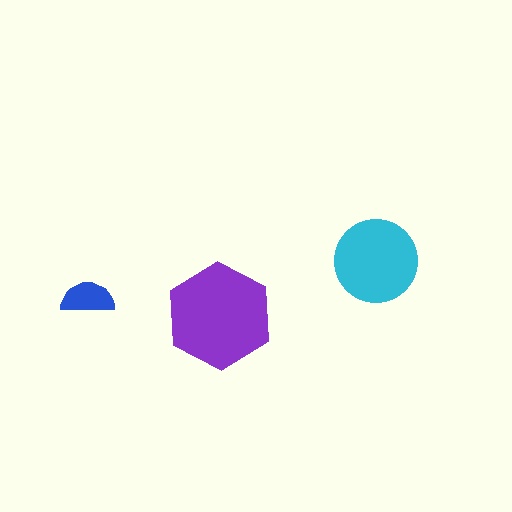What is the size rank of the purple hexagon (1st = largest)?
1st.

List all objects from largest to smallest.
The purple hexagon, the cyan circle, the blue semicircle.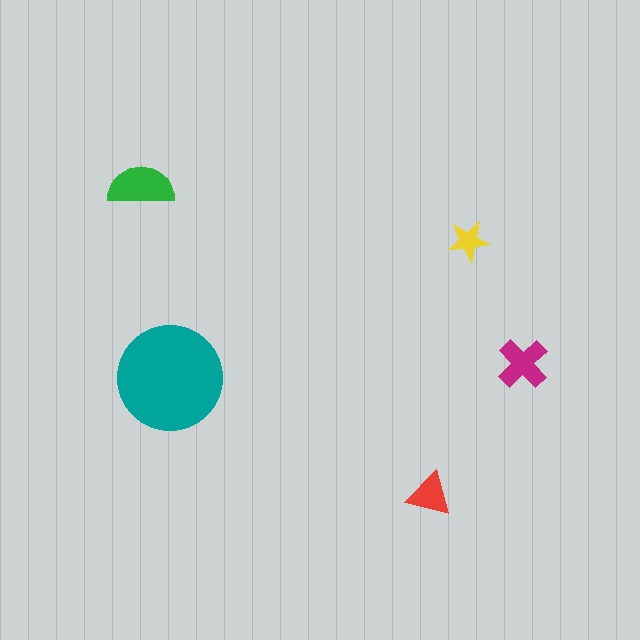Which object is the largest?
The teal circle.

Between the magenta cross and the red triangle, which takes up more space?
The magenta cross.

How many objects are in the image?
There are 5 objects in the image.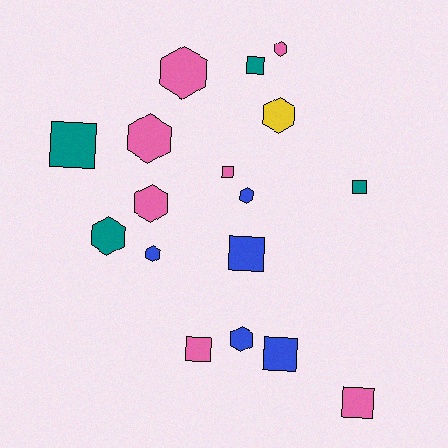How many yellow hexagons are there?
There is 1 yellow hexagon.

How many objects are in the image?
There are 17 objects.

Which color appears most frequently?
Pink, with 7 objects.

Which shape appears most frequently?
Hexagon, with 9 objects.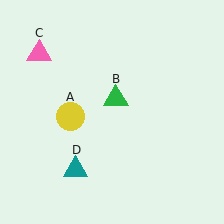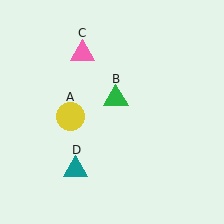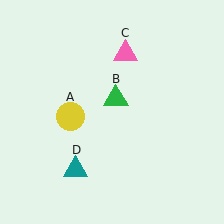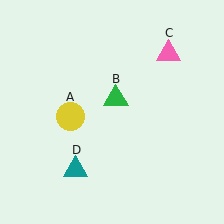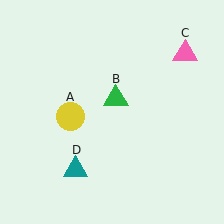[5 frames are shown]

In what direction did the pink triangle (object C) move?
The pink triangle (object C) moved right.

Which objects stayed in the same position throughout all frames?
Yellow circle (object A) and green triangle (object B) and teal triangle (object D) remained stationary.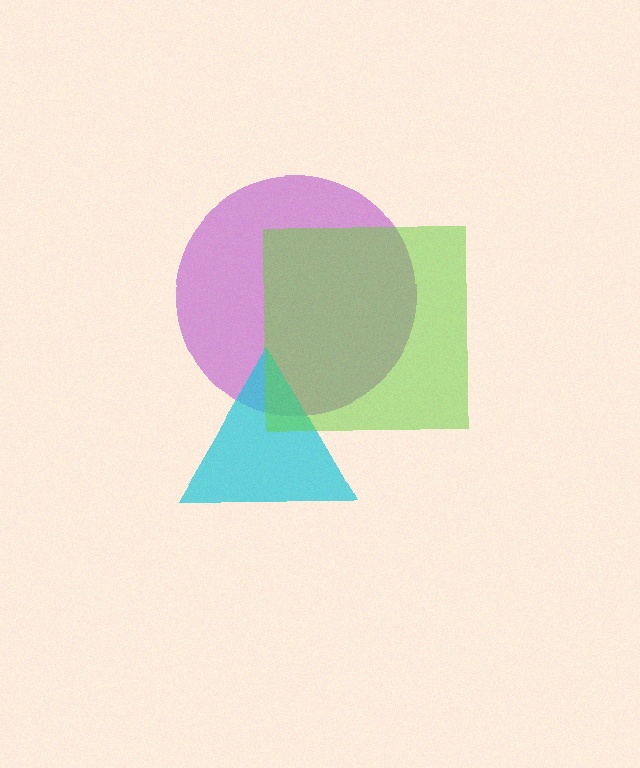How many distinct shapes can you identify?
There are 3 distinct shapes: a purple circle, a cyan triangle, a lime square.